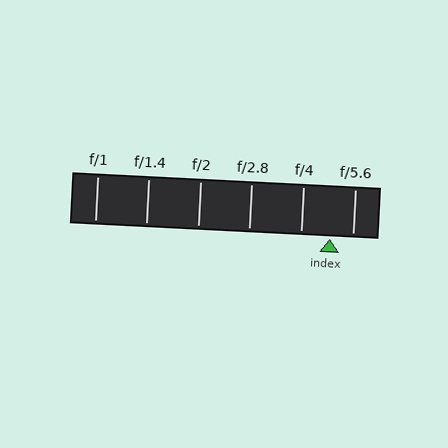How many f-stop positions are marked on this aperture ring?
There are 6 f-stop positions marked.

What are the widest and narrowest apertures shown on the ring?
The widest aperture shown is f/1 and the narrowest is f/5.6.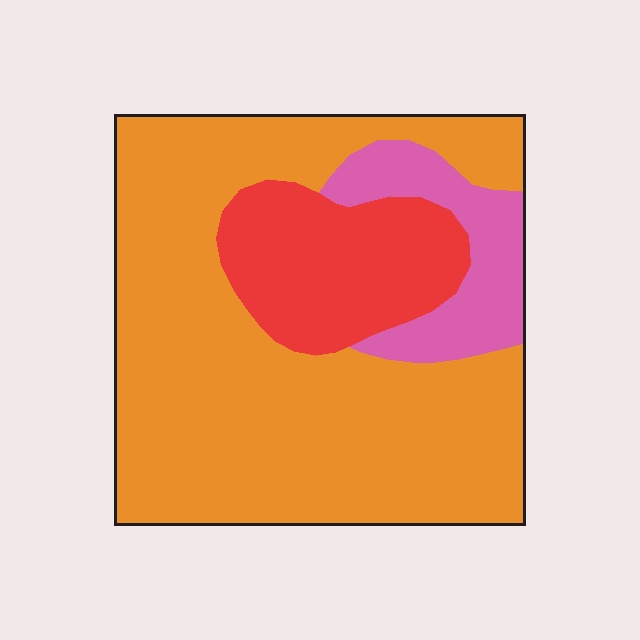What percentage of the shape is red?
Red takes up about one fifth (1/5) of the shape.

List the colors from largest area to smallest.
From largest to smallest: orange, red, pink.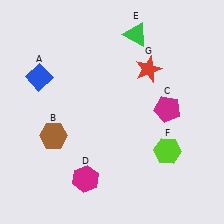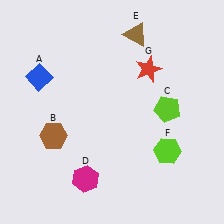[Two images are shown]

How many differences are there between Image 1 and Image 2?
There are 2 differences between the two images.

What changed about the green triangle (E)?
In Image 1, E is green. In Image 2, it changed to brown.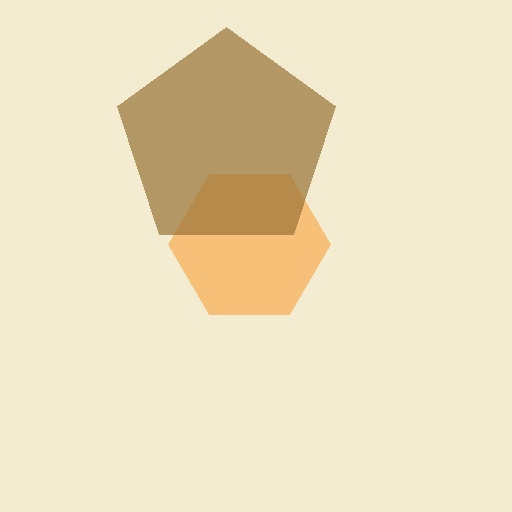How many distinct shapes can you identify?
There are 2 distinct shapes: an orange hexagon, a brown pentagon.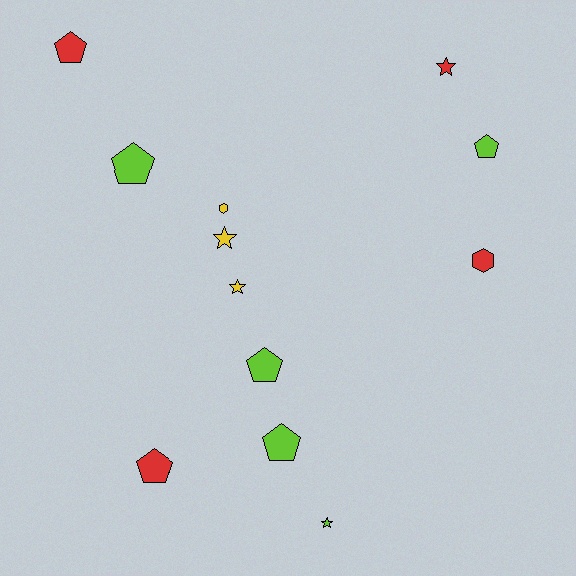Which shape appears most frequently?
Pentagon, with 6 objects.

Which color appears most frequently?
Lime, with 5 objects.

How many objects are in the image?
There are 12 objects.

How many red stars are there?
There is 1 red star.